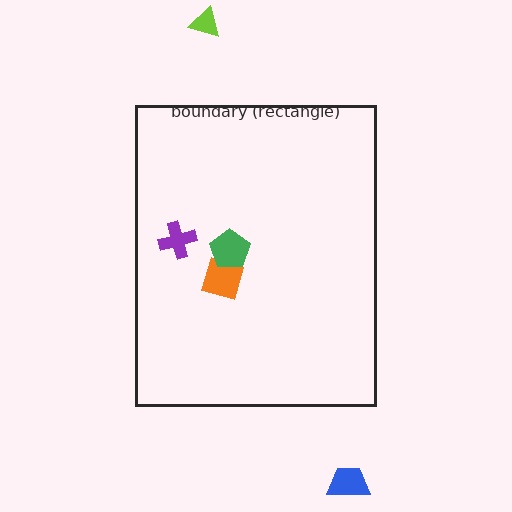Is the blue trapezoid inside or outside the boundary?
Outside.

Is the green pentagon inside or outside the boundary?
Inside.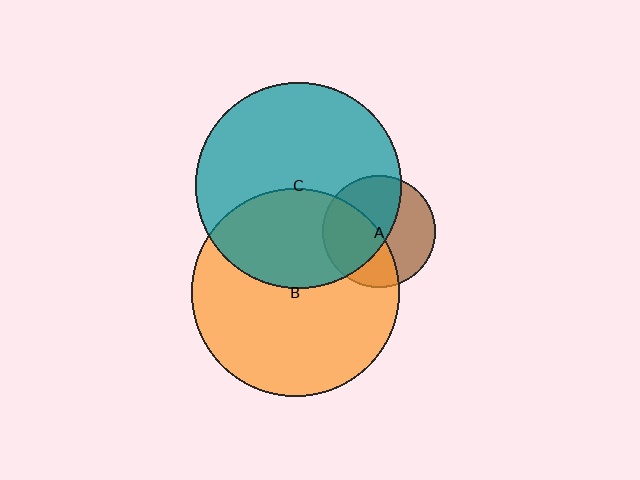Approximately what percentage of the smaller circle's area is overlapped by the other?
Approximately 40%.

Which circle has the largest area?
Circle B (orange).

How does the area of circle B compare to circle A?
Approximately 3.4 times.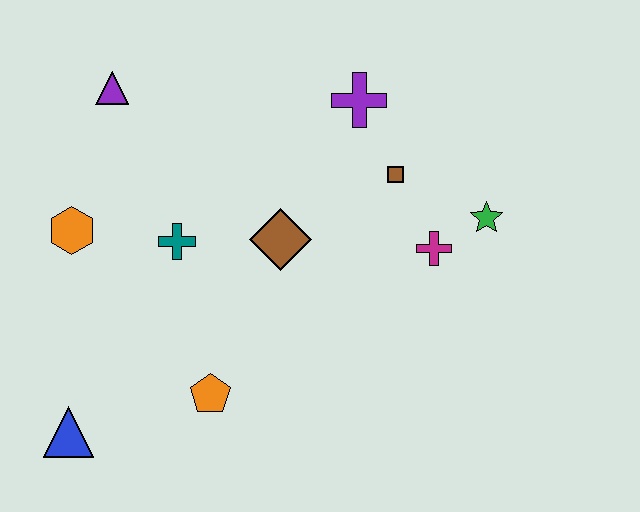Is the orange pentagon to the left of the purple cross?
Yes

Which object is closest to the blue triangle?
The orange pentagon is closest to the blue triangle.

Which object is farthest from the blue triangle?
The green star is farthest from the blue triangle.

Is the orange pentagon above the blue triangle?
Yes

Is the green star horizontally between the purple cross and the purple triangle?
No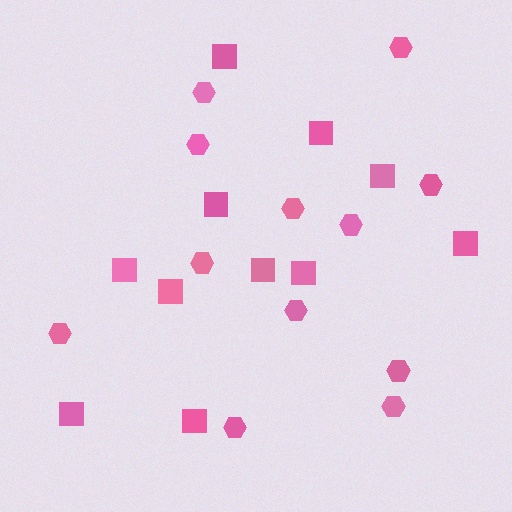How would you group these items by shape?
There are 2 groups: one group of hexagons (12) and one group of squares (11).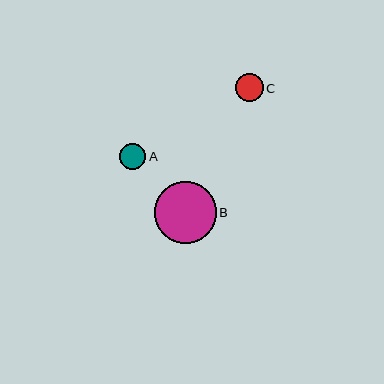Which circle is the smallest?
Circle A is the smallest with a size of approximately 26 pixels.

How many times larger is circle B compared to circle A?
Circle B is approximately 2.4 times the size of circle A.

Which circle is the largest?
Circle B is the largest with a size of approximately 62 pixels.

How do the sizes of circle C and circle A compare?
Circle C and circle A are approximately the same size.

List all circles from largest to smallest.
From largest to smallest: B, C, A.